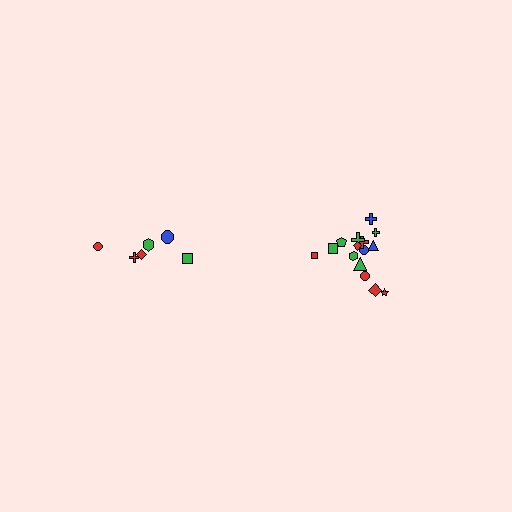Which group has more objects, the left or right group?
The right group.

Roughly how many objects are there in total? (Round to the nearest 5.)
Roughly 20 objects in total.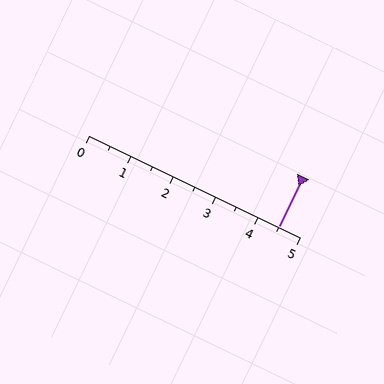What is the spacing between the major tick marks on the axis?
The major ticks are spaced 1 apart.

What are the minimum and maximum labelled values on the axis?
The axis runs from 0 to 5.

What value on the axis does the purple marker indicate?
The marker indicates approximately 4.5.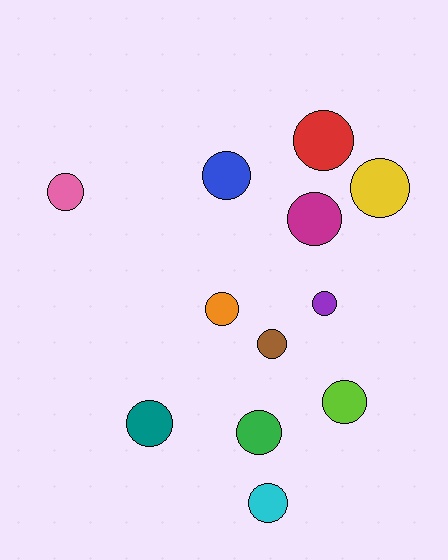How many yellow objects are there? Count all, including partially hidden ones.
There is 1 yellow object.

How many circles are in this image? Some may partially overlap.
There are 12 circles.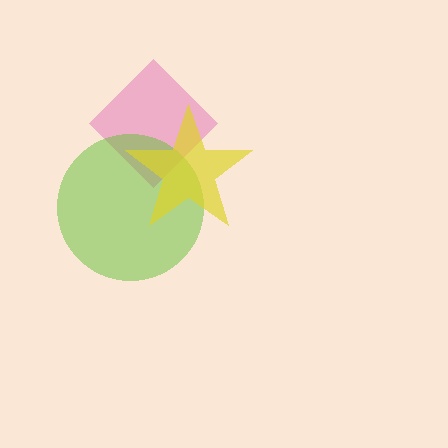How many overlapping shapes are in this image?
There are 3 overlapping shapes in the image.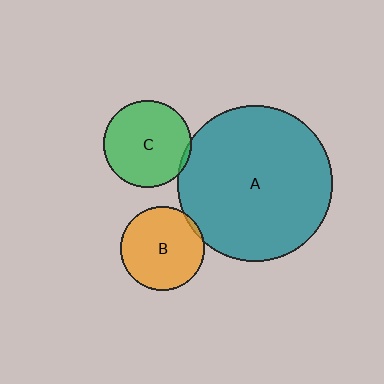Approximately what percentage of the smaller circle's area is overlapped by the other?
Approximately 5%.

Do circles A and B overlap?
Yes.